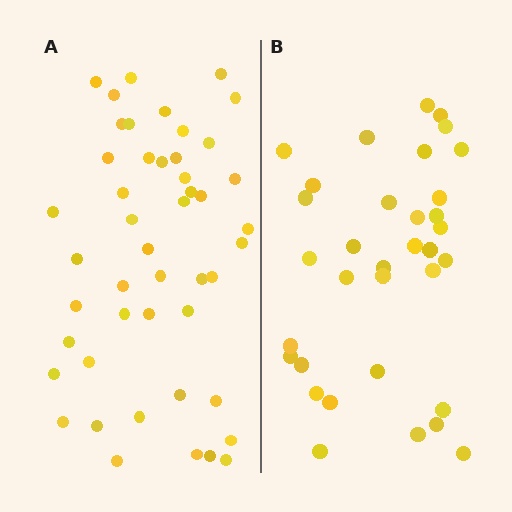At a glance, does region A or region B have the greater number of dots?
Region A (the left region) has more dots.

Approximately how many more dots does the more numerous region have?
Region A has approximately 15 more dots than region B.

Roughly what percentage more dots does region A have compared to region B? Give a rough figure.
About 40% more.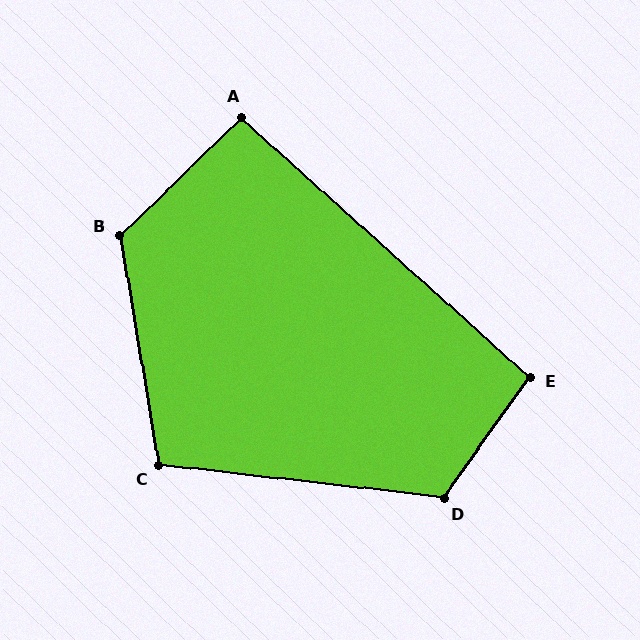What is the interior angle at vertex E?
Approximately 97 degrees (obtuse).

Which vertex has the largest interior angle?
B, at approximately 125 degrees.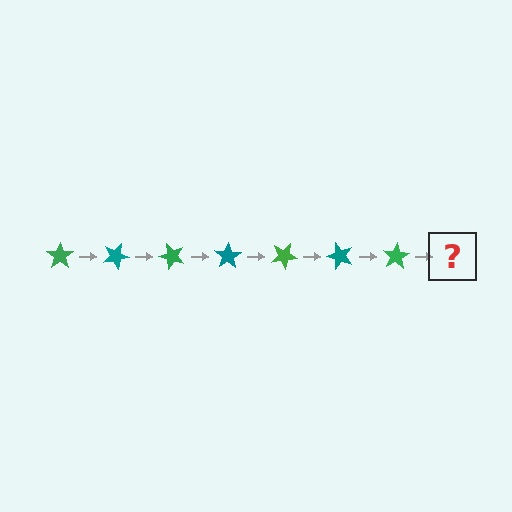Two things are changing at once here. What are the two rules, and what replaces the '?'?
The two rules are that it rotates 25 degrees each step and the color cycles through green and teal. The '?' should be a teal star, rotated 175 degrees from the start.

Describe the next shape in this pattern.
It should be a teal star, rotated 175 degrees from the start.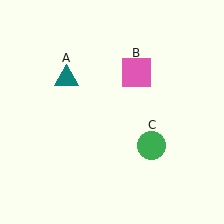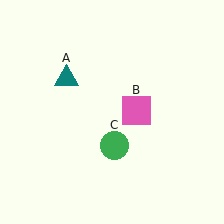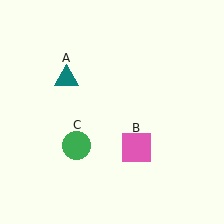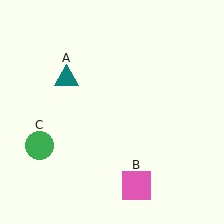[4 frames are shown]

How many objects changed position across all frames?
2 objects changed position: pink square (object B), green circle (object C).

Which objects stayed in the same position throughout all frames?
Teal triangle (object A) remained stationary.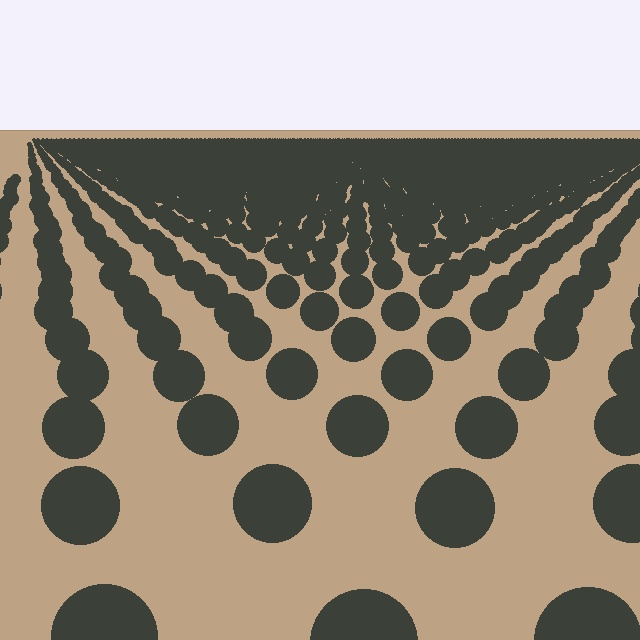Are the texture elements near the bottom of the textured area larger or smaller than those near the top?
Larger. Near the bottom, elements are closer to the viewer and appear at a bigger on-screen size.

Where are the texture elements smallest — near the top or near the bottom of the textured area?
Near the top.